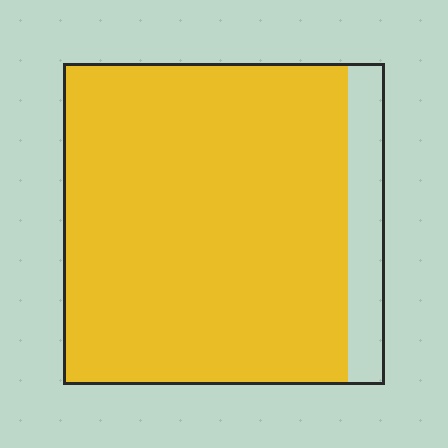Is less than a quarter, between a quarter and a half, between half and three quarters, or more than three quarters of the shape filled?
More than three quarters.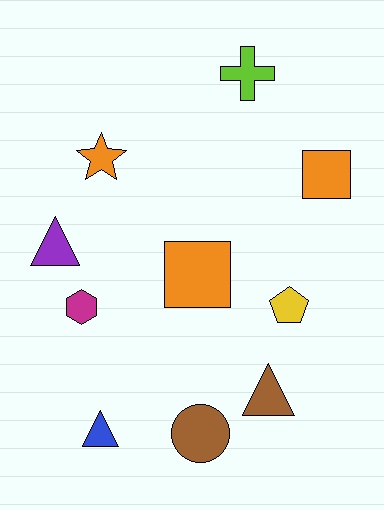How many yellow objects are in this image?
There is 1 yellow object.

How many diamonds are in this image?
There are no diamonds.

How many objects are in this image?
There are 10 objects.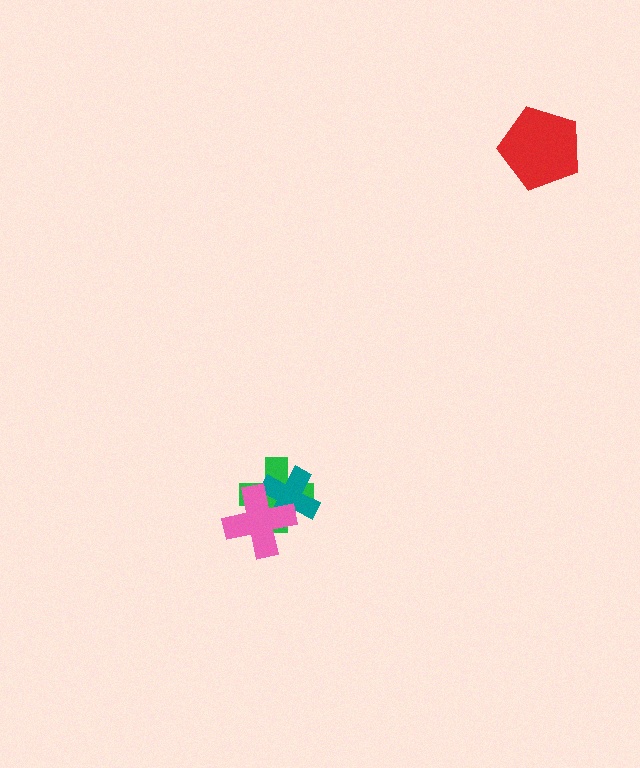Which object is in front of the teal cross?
The pink cross is in front of the teal cross.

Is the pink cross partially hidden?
No, no other shape covers it.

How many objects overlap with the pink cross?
2 objects overlap with the pink cross.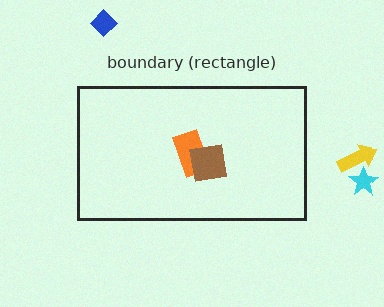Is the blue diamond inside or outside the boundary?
Outside.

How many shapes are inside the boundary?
2 inside, 3 outside.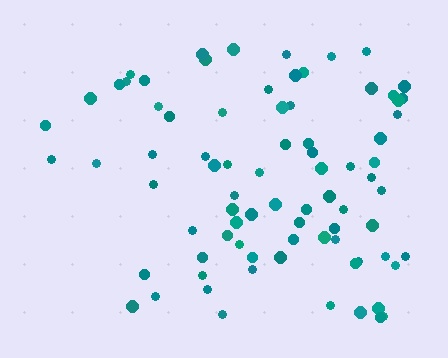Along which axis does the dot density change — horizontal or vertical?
Horizontal.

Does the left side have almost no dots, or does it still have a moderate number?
Still a moderate number, just noticeably fewer than the right.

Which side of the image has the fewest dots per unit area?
The left.